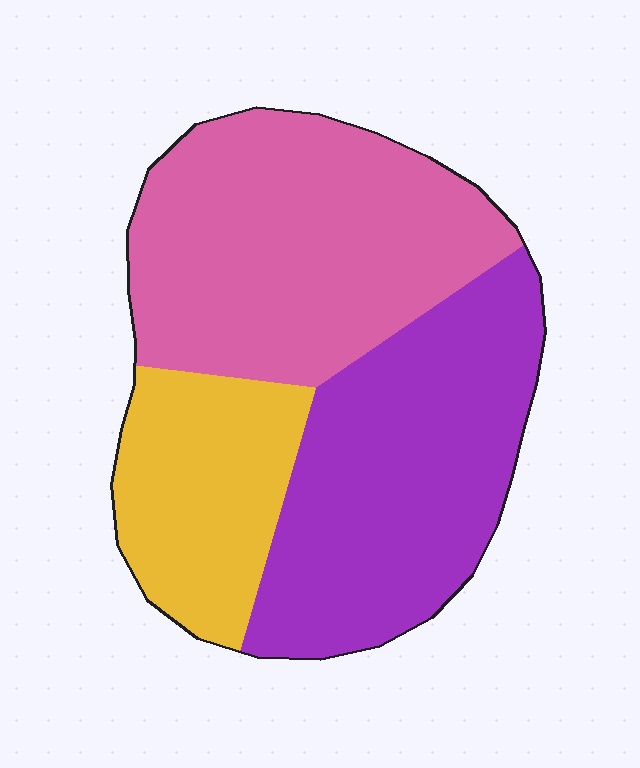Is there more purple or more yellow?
Purple.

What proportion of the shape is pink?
Pink covers roughly 40% of the shape.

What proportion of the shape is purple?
Purple covers 38% of the shape.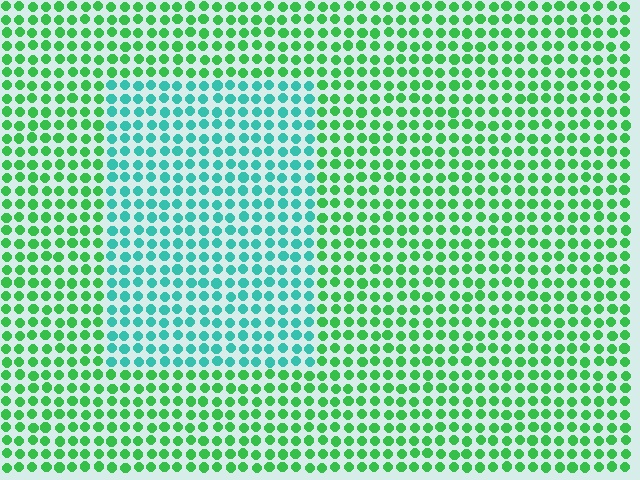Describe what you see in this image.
The image is filled with small green elements in a uniform arrangement. A rectangle-shaped region is visible where the elements are tinted to a slightly different hue, forming a subtle color boundary.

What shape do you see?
I see a rectangle.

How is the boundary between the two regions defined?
The boundary is defined purely by a slight shift in hue (about 43 degrees). Spacing, size, and orientation are identical on both sides.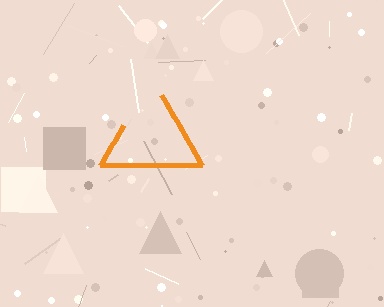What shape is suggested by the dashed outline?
The dashed outline suggests a triangle.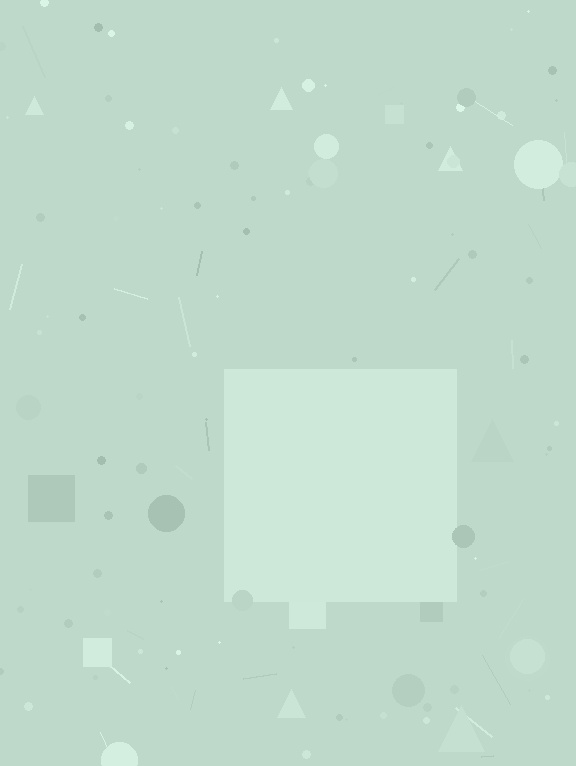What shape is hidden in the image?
A square is hidden in the image.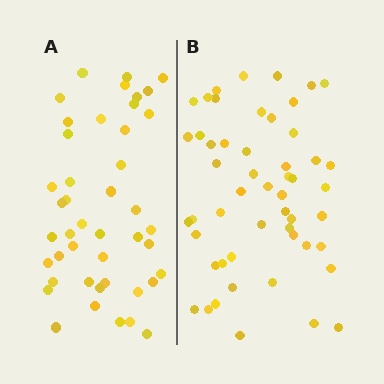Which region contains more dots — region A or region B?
Region B (the right region) has more dots.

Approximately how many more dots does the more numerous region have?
Region B has roughly 8 or so more dots than region A.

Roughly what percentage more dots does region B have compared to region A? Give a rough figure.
About 20% more.